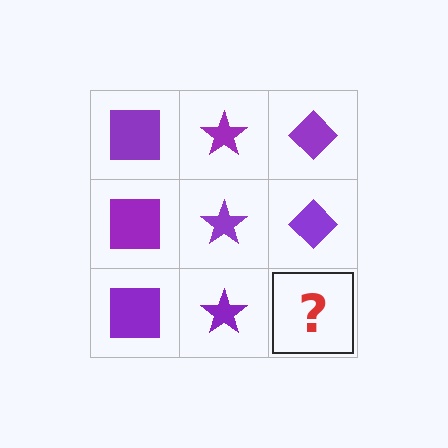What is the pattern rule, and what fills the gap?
The rule is that each column has a consistent shape. The gap should be filled with a purple diamond.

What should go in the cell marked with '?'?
The missing cell should contain a purple diamond.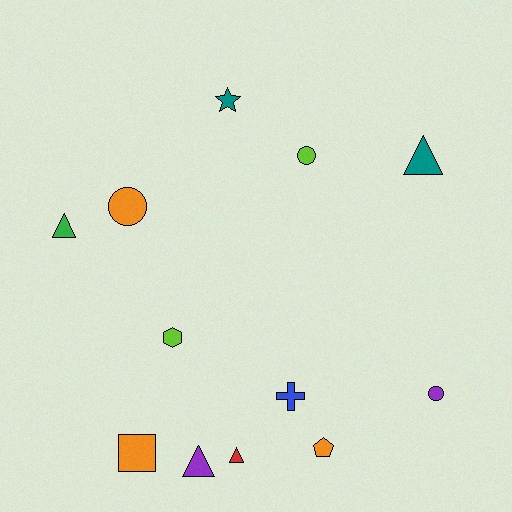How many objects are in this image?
There are 12 objects.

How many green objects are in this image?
There is 1 green object.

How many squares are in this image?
There is 1 square.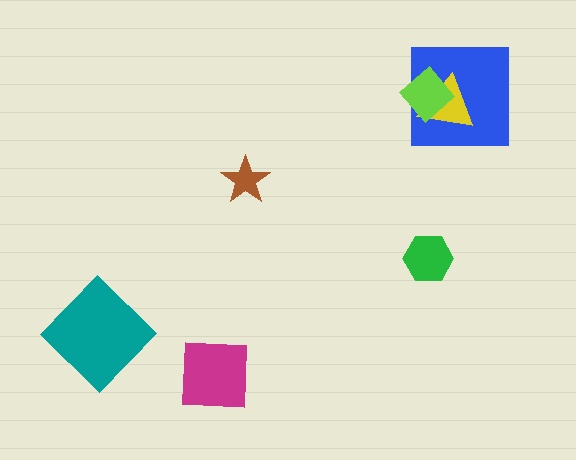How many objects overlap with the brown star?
0 objects overlap with the brown star.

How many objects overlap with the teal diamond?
0 objects overlap with the teal diamond.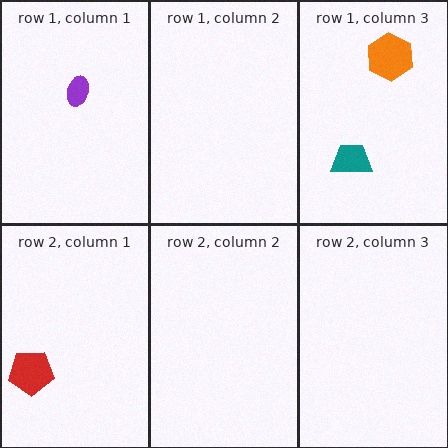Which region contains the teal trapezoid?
The row 1, column 3 region.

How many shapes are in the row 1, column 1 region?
1.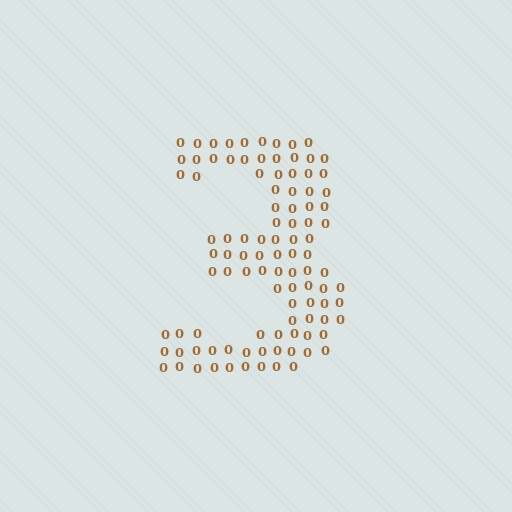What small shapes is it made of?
It is made of small digit 0's.